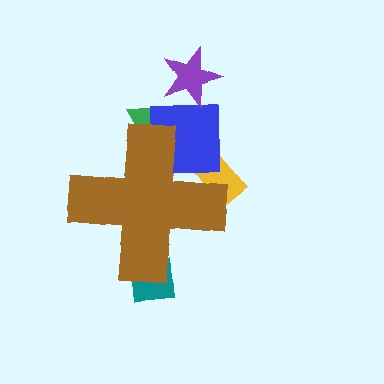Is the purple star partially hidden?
No, the purple star is fully visible.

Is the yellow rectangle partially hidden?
Yes, the yellow rectangle is partially hidden behind the brown cross.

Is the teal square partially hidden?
Yes, the teal square is partially hidden behind the brown cross.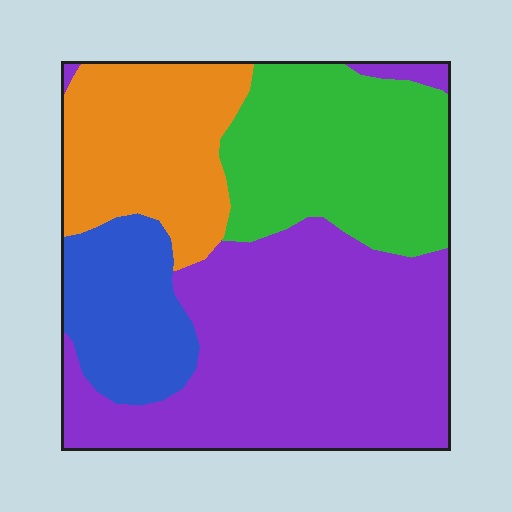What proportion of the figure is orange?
Orange takes up between a sixth and a third of the figure.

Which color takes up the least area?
Blue, at roughly 15%.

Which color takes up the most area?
Purple, at roughly 45%.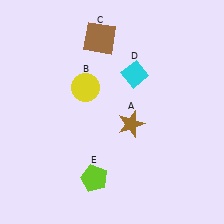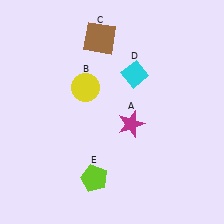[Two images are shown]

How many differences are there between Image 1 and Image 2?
There is 1 difference between the two images.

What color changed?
The star (A) changed from brown in Image 1 to magenta in Image 2.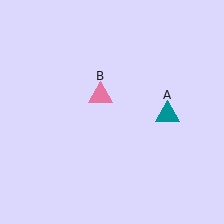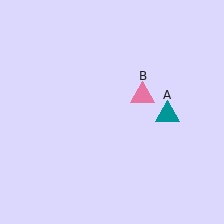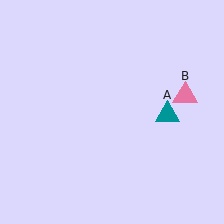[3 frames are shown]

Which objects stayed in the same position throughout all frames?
Teal triangle (object A) remained stationary.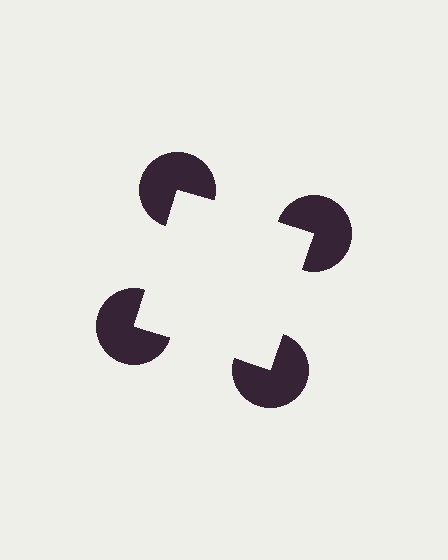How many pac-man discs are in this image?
There are 4 — one at each vertex of the illusory square.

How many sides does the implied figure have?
4 sides.